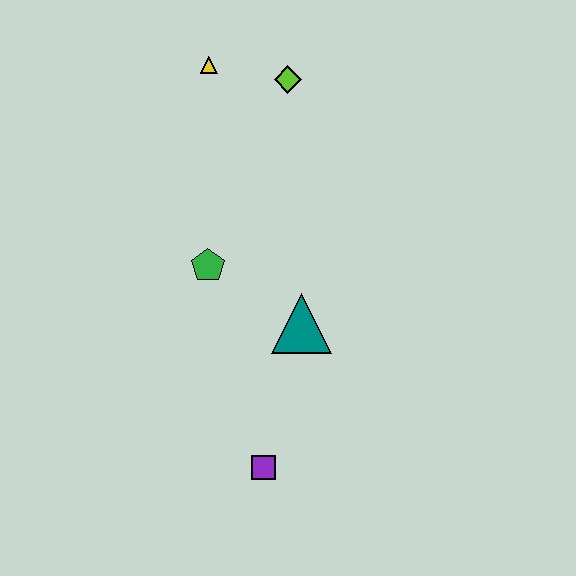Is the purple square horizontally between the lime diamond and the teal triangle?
No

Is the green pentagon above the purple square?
Yes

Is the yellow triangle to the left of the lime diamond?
Yes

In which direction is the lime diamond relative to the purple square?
The lime diamond is above the purple square.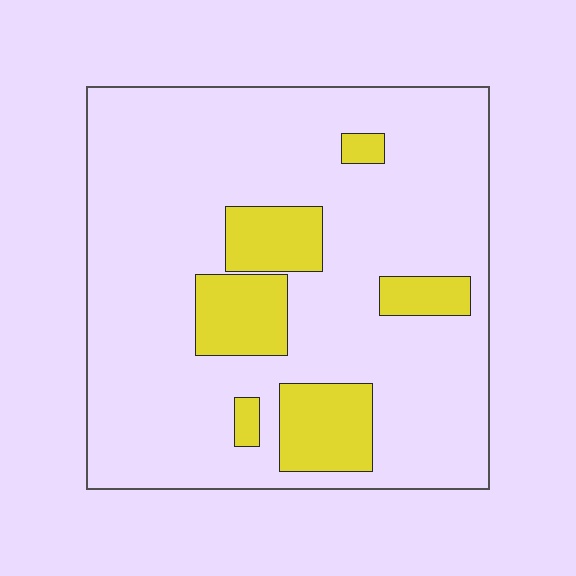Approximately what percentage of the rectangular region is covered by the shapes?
Approximately 20%.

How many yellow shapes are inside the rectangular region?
6.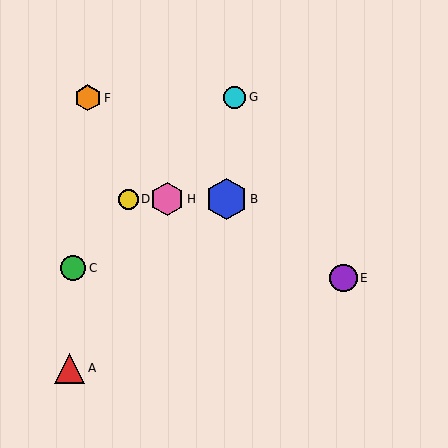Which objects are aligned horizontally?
Objects B, D, H are aligned horizontally.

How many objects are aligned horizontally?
3 objects (B, D, H) are aligned horizontally.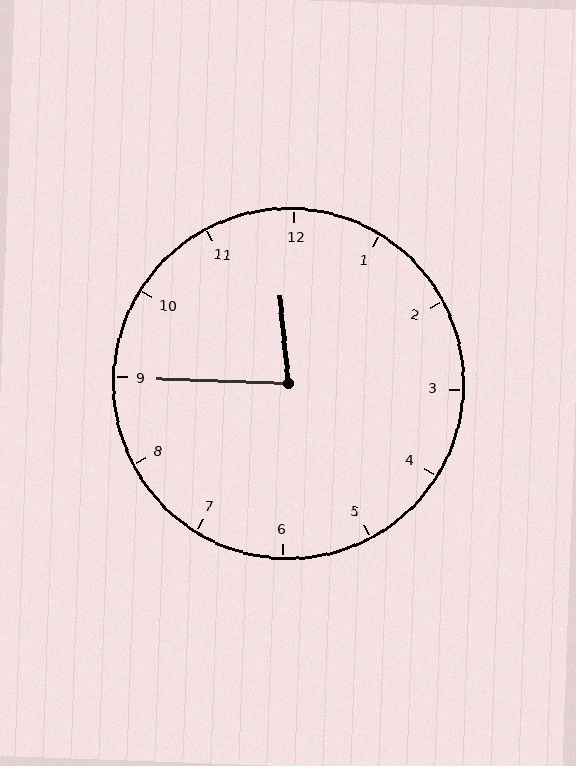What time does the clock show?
11:45.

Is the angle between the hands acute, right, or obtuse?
It is acute.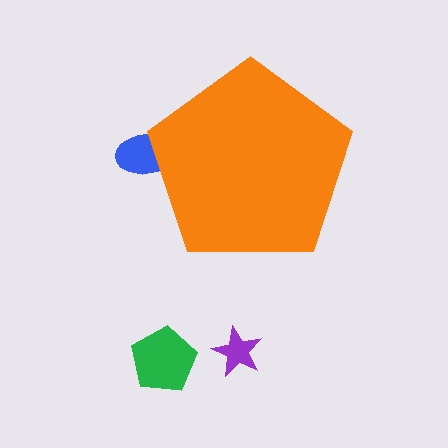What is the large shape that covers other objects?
An orange pentagon.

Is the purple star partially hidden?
No, the purple star is fully visible.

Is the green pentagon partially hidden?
No, the green pentagon is fully visible.